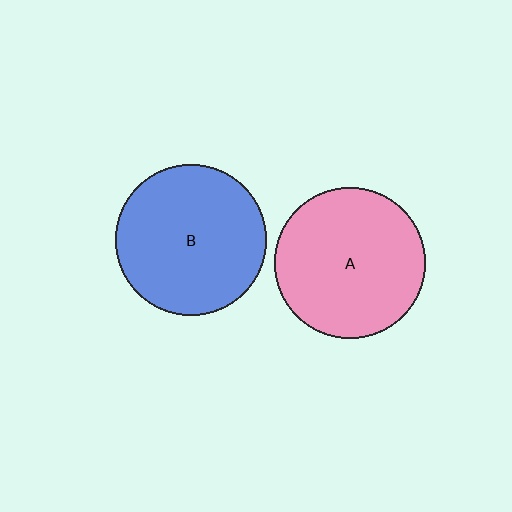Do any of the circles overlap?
No, none of the circles overlap.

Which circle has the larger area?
Circle B (blue).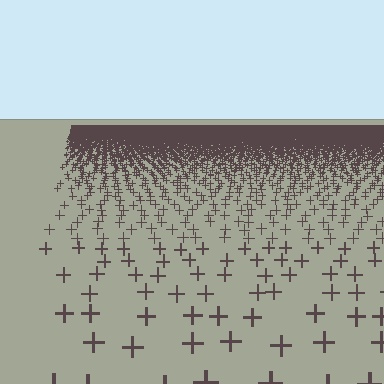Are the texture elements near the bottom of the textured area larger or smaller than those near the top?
Larger. Near the bottom, elements are closer to the viewer and appear at a bigger on-screen size.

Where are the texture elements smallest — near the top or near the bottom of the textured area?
Near the top.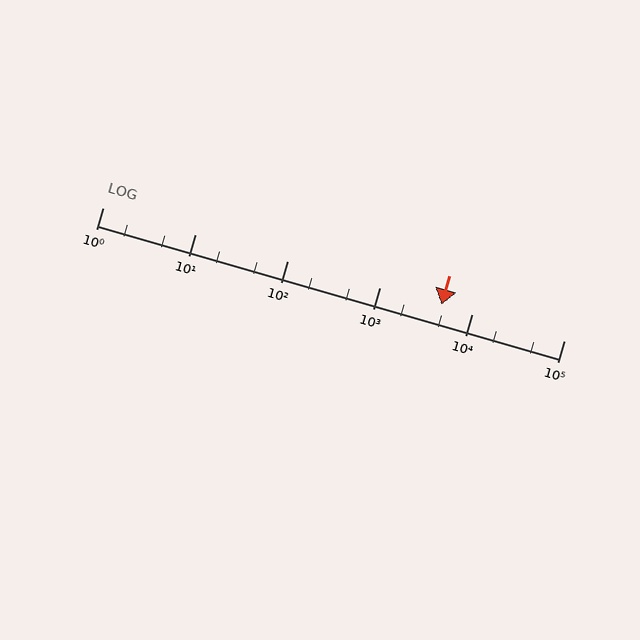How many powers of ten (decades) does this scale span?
The scale spans 5 decades, from 1 to 100000.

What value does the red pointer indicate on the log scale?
The pointer indicates approximately 4700.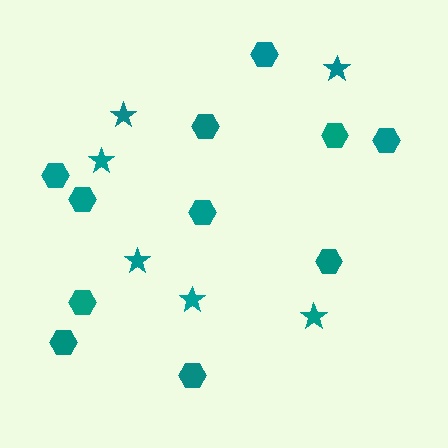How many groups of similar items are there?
There are 2 groups: one group of hexagons (11) and one group of stars (6).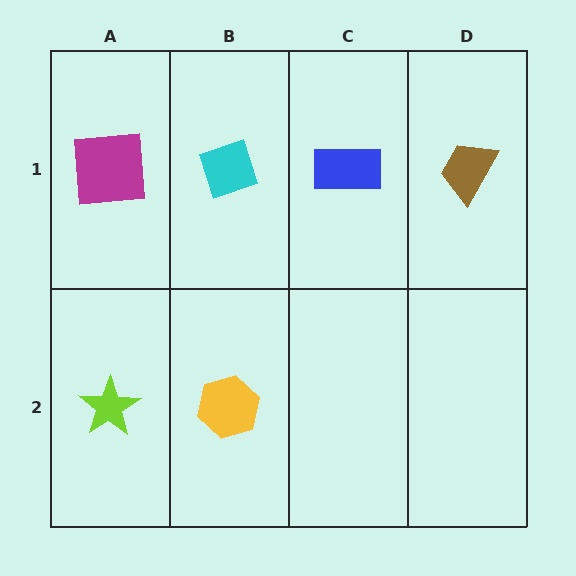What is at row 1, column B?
A cyan diamond.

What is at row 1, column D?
A brown trapezoid.